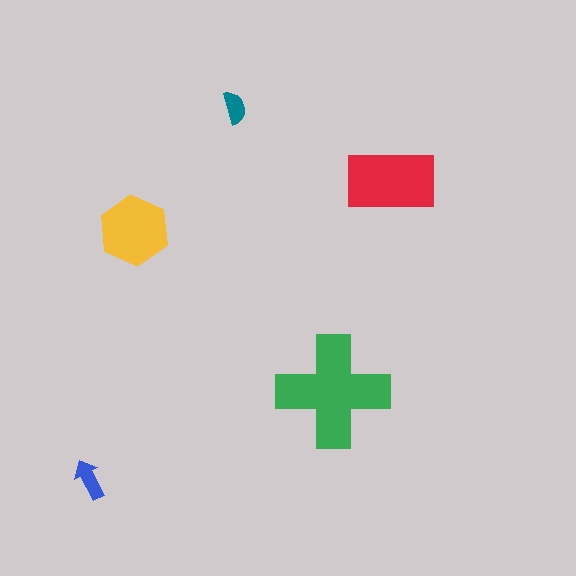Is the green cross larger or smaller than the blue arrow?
Larger.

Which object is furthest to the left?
The blue arrow is leftmost.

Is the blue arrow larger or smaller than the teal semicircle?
Larger.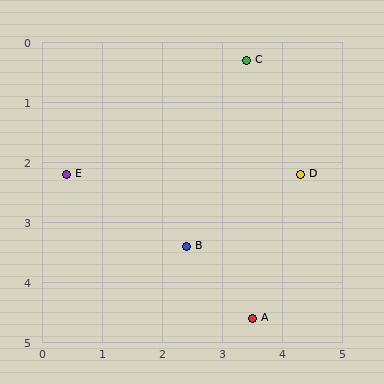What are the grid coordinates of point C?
Point C is at approximately (3.4, 0.3).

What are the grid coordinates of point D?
Point D is at approximately (4.3, 2.2).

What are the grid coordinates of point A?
Point A is at approximately (3.5, 4.6).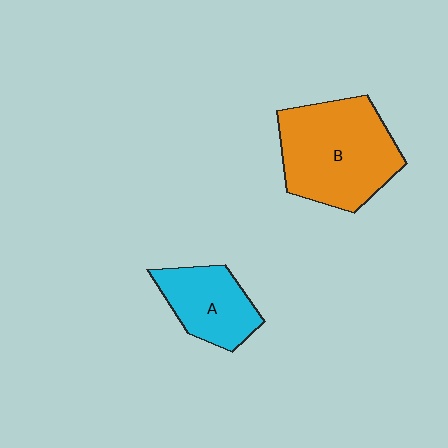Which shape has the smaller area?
Shape A (cyan).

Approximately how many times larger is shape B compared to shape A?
Approximately 1.8 times.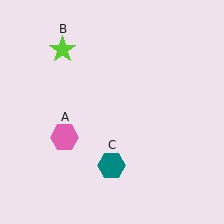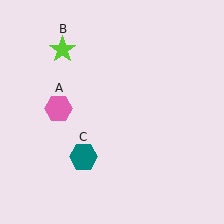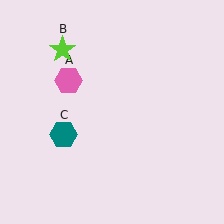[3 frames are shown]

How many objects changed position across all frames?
2 objects changed position: pink hexagon (object A), teal hexagon (object C).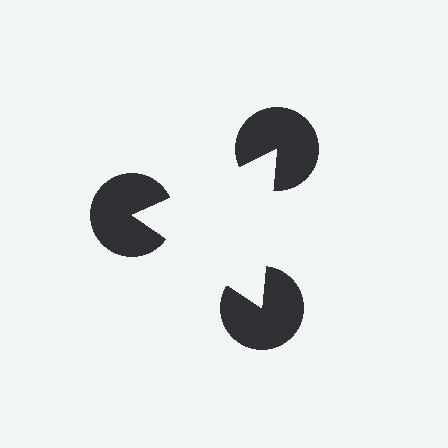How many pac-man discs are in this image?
There are 3 — one at each vertex of the illusory triangle.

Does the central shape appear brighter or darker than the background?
It typically appears slightly brighter than the background, even though no actual brightness change is drawn.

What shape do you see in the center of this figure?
An illusory triangle — its edges are inferred from the aligned wedge cuts in the pac-man discs, not physically drawn.